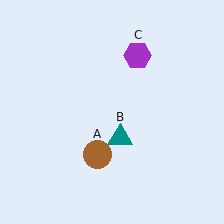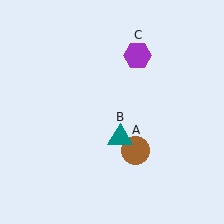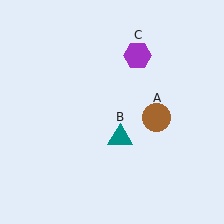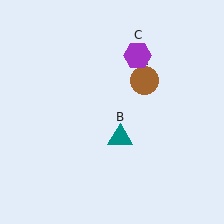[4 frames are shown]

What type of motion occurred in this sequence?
The brown circle (object A) rotated counterclockwise around the center of the scene.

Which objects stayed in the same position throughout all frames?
Teal triangle (object B) and purple hexagon (object C) remained stationary.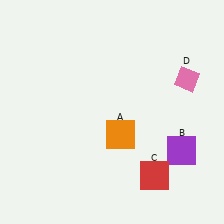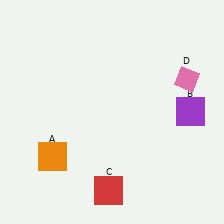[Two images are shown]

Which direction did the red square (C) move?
The red square (C) moved left.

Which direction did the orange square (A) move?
The orange square (A) moved left.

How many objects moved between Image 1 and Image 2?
3 objects moved between the two images.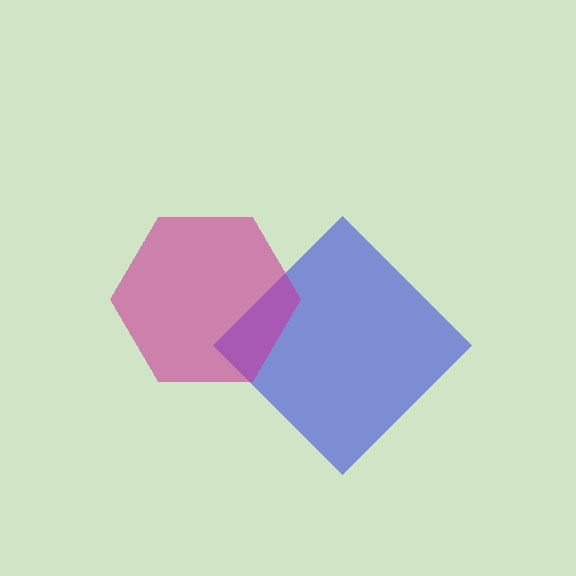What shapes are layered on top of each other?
The layered shapes are: a blue diamond, a magenta hexagon.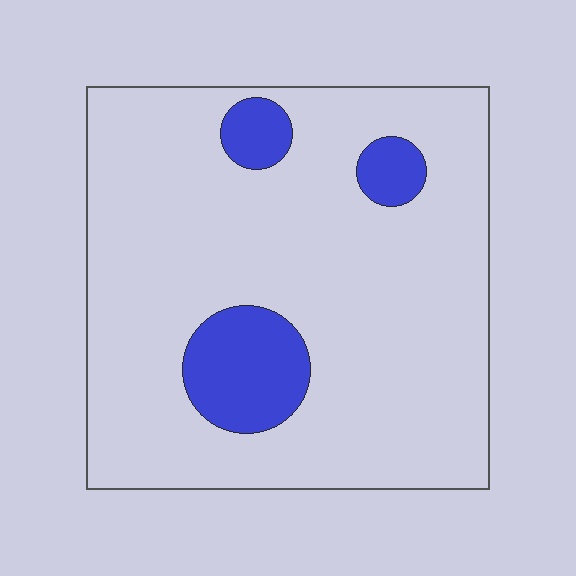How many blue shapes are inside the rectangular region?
3.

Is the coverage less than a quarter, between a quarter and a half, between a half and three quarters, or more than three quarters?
Less than a quarter.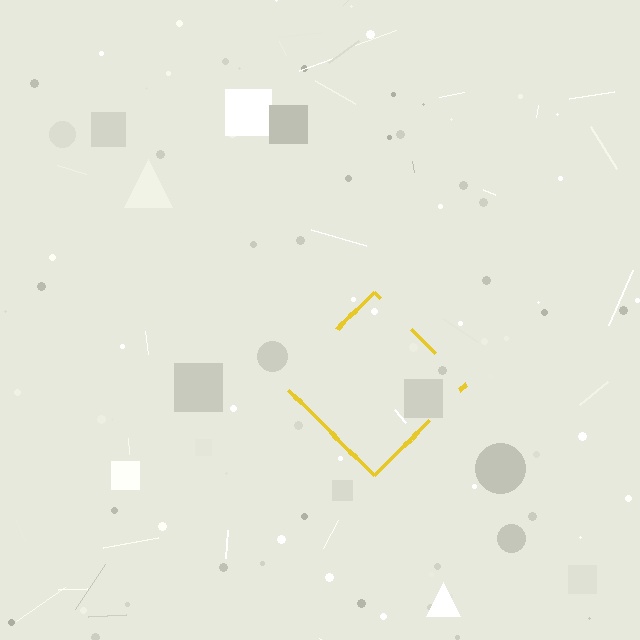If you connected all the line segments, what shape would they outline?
They would outline a diamond.